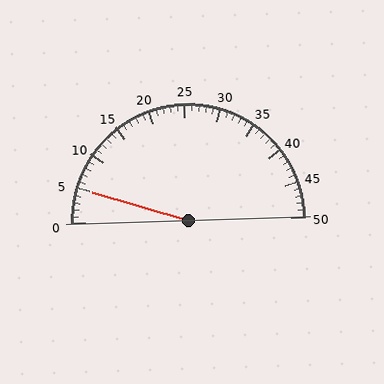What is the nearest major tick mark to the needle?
The nearest major tick mark is 5.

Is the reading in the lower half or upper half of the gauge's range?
The reading is in the lower half of the range (0 to 50).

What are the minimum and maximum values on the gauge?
The gauge ranges from 0 to 50.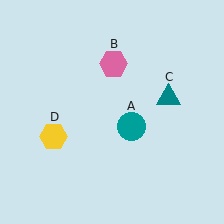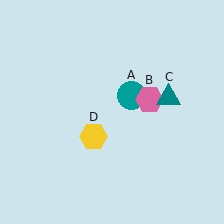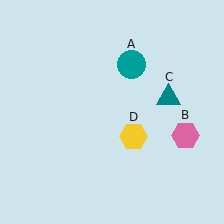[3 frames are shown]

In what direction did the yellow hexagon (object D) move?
The yellow hexagon (object D) moved right.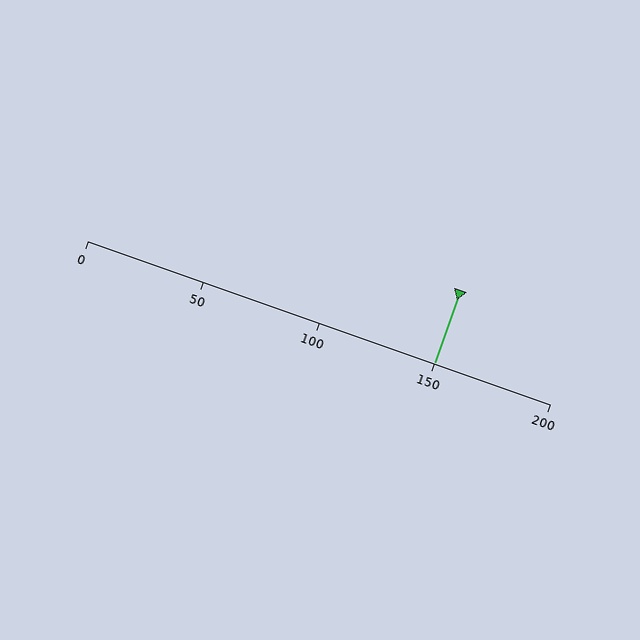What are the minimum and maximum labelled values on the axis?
The axis runs from 0 to 200.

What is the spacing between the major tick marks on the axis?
The major ticks are spaced 50 apart.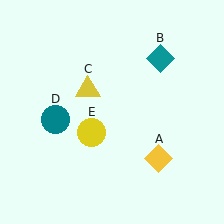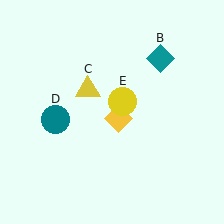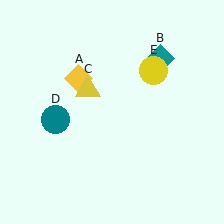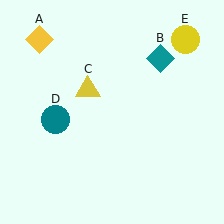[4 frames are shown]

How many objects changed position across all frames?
2 objects changed position: yellow diamond (object A), yellow circle (object E).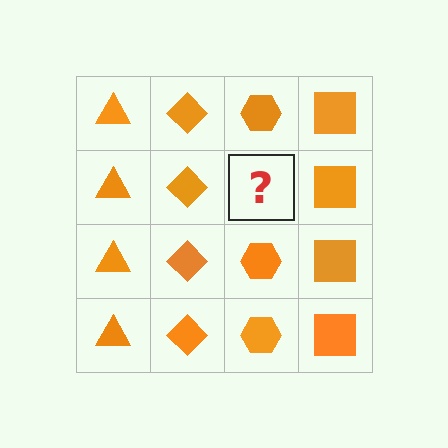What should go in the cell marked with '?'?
The missing cell should contain an orange hexagon.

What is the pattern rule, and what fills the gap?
The rule is that each column has a consistent shape. The gap should be filled with an orange hexagon.